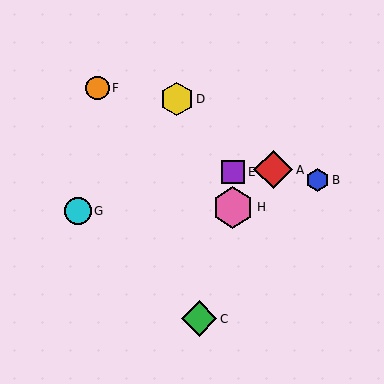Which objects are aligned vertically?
Objects E, H are aligned vertically.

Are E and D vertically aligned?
No, E is at x≈233 and D is at x≈177.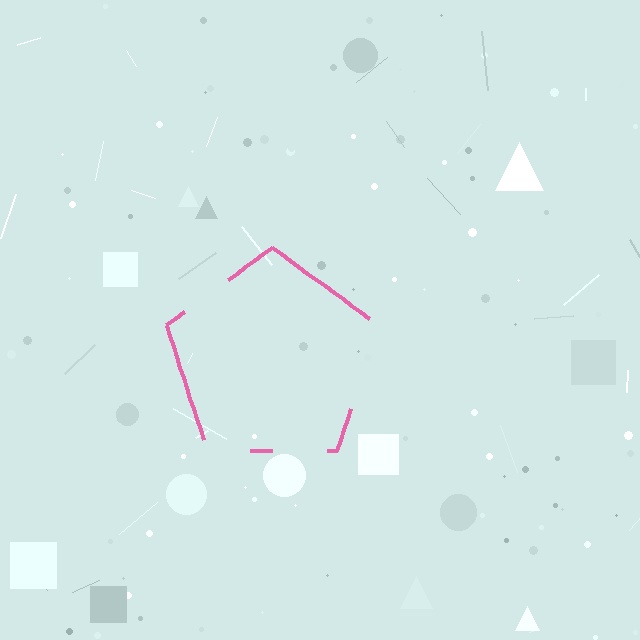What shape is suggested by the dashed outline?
The dashed outline suggests a pentagon.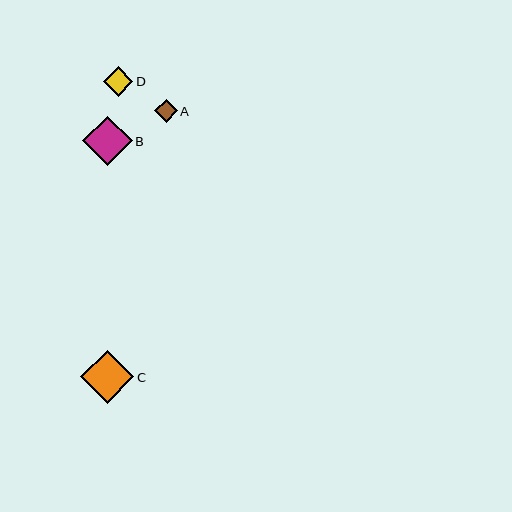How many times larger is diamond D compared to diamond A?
Diamond D is approximately 1.3 times the size of diamond A.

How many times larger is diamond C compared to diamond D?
Diamond C is approximately 1.8 times the size of diamond D.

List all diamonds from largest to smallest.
From largest to smallest: C, B, D, A.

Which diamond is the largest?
Diamond C is the largest with a size of approximately 54 pixels.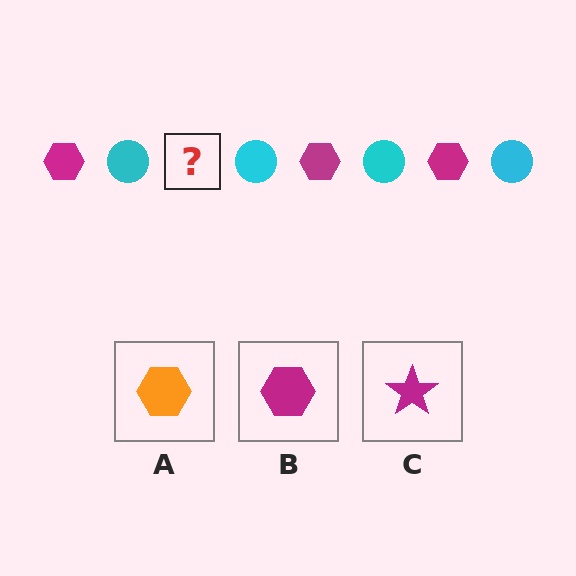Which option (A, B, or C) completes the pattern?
B.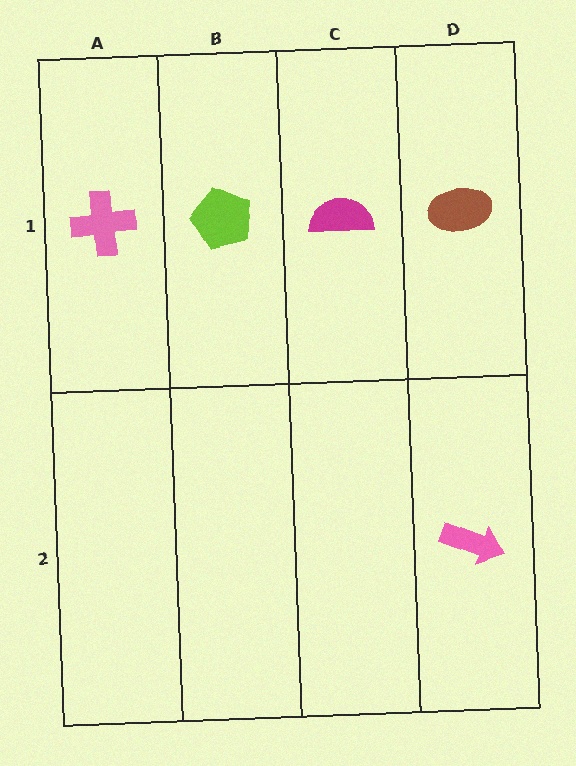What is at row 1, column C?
A magenta semicircle.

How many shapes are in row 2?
1 shape.